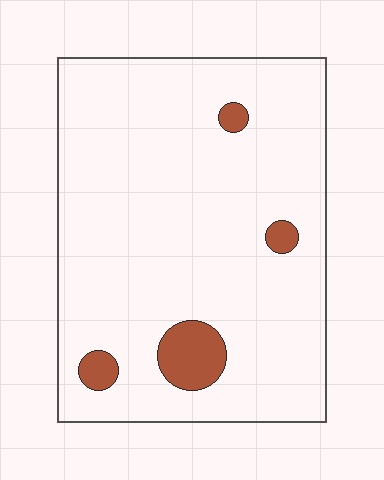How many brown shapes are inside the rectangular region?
4.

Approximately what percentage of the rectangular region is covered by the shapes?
Approximately 5%.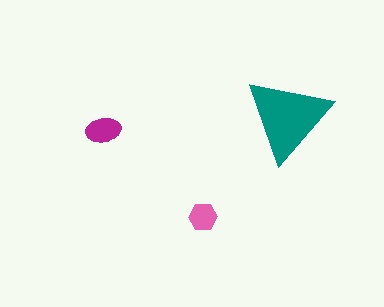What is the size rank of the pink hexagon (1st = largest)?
3rd.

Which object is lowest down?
The pink hexagon is bottommost.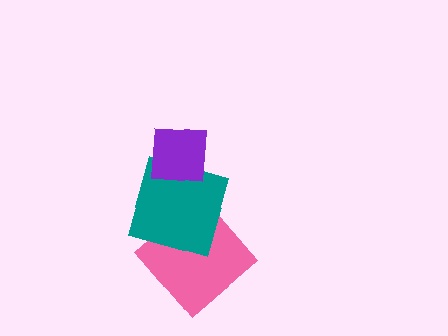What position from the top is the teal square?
The teal square is 2nd from the top.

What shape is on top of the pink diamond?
The teal square is on top of the pink diamond.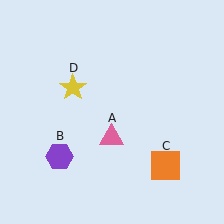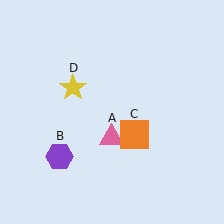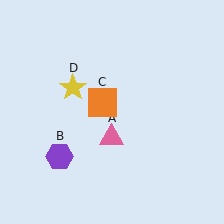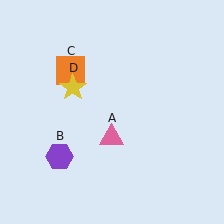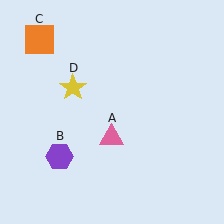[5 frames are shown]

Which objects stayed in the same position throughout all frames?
Pink triangle (object A) and purple hexagon (object B) and yellow star (object D) remained stationary.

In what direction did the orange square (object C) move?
The orange square (object C) moved up and to the left.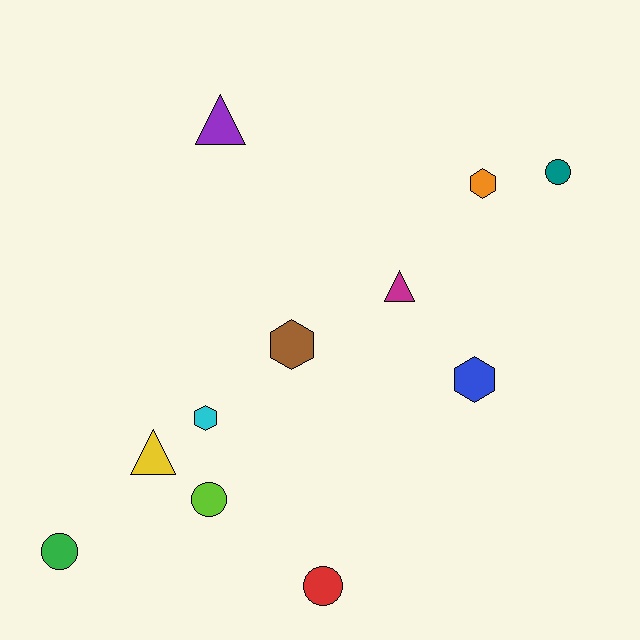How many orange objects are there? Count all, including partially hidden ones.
There is 1 orange object.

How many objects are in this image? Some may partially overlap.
There are 11 objects.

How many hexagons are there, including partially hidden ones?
There are 4 hexagons.